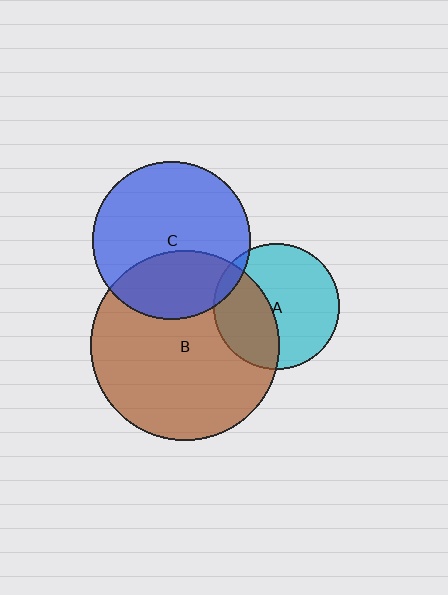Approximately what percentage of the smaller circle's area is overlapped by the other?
Approximately 35%.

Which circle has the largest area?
Circle B (brown).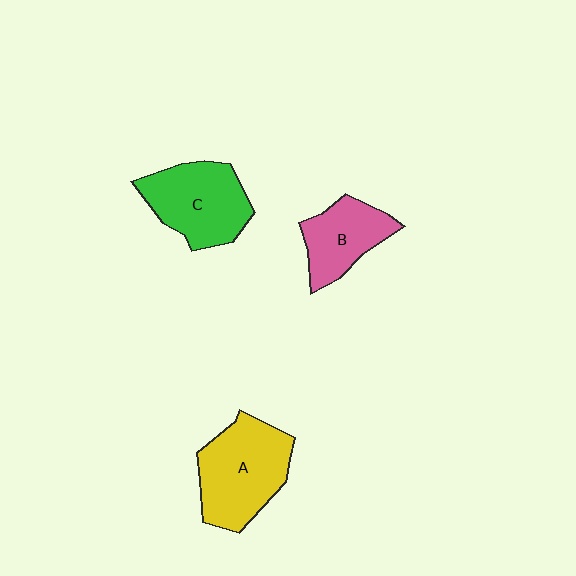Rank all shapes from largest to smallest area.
From largest to smallest: A (yellow), C (green), B (pink).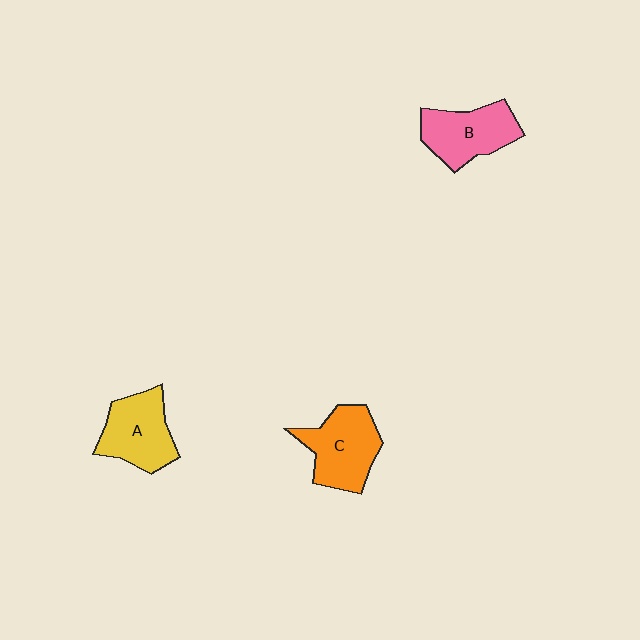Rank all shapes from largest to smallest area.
From largest to smallest: C (orange), A (yellow), B (pink).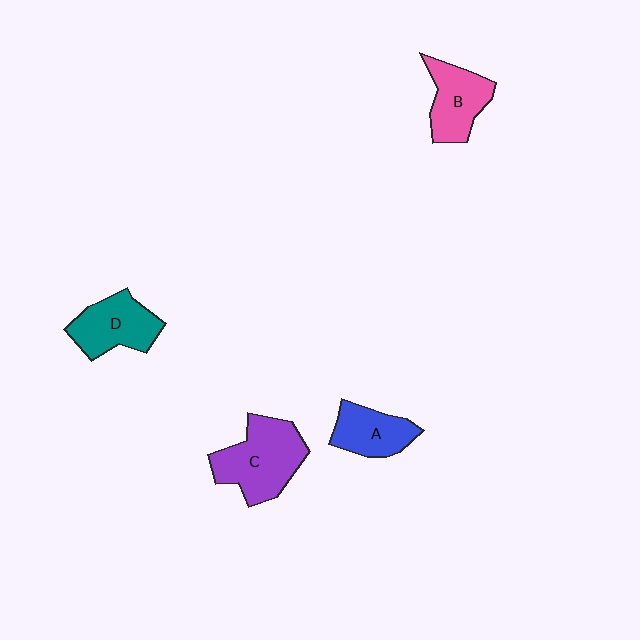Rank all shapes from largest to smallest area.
From largest to smallest: C (purple), D (teal), B (pink), A (blue).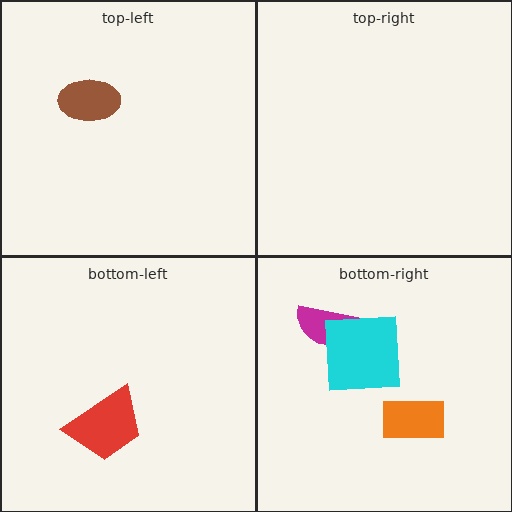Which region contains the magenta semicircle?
The bottom-right region.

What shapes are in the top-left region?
The brown ellipse.